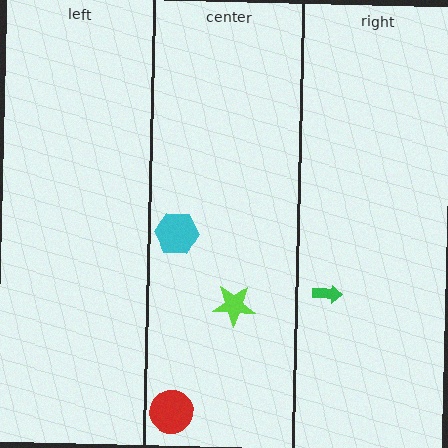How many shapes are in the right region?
1.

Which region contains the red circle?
The center region.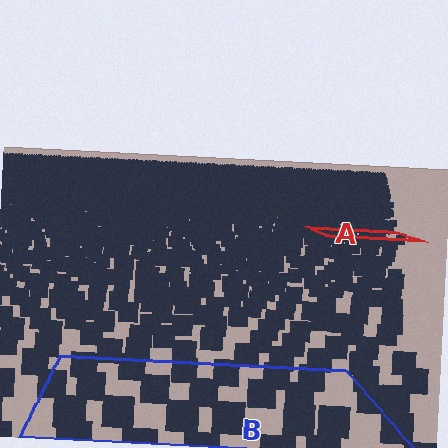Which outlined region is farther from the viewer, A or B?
Region A is farther from the viewer — the texture elements inside it appear smaller and more densely packed.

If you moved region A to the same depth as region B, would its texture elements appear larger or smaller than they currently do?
They would appear larger. At a closer depth, the same texture elements are projected at a bigger on-screen size.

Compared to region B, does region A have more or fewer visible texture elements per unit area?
Region A has more texture elements per unit area — they are packed more densely because it is farther away.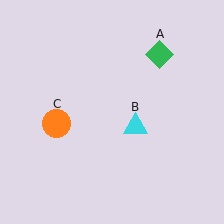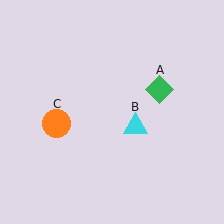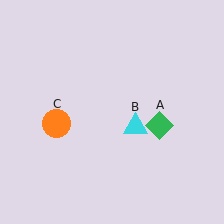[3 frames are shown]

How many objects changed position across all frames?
1 object changed position: green diamond (object A).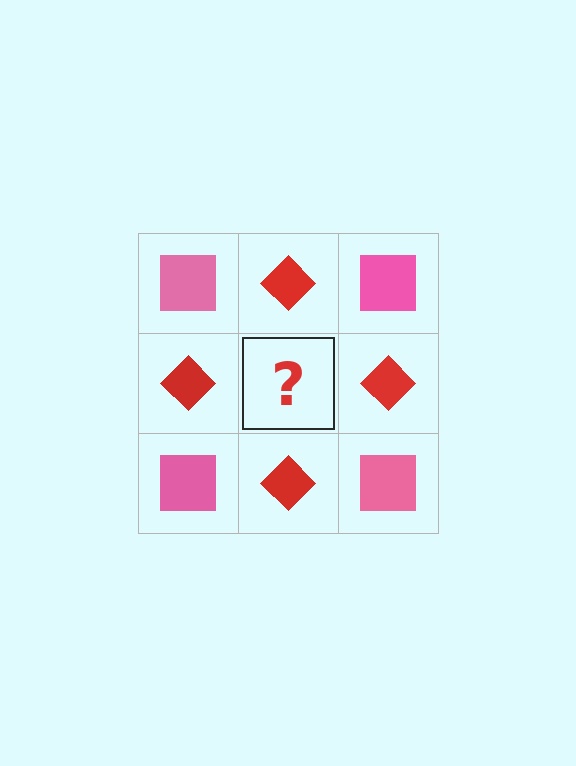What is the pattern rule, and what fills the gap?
The rule is that it alternates pink square and red diamond in a checkerboard pattern. The gap should be filled with a pink square.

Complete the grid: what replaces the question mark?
The question mark should be replaced with a pink square.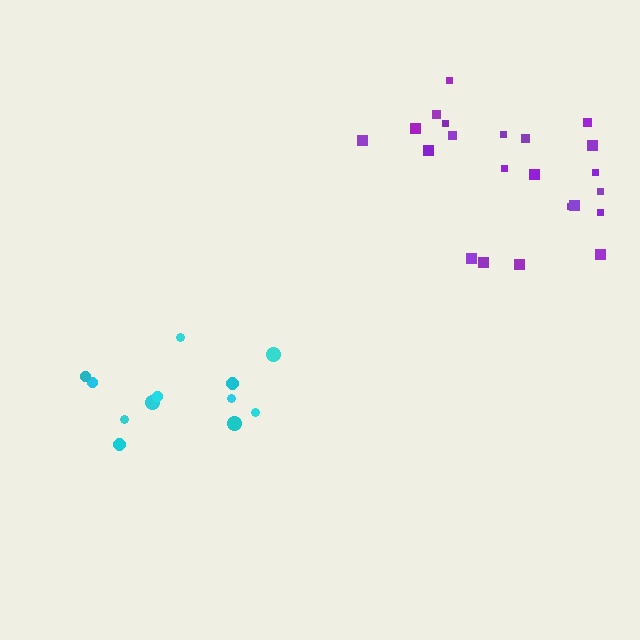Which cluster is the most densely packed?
Purple.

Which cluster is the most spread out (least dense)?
Cyan.